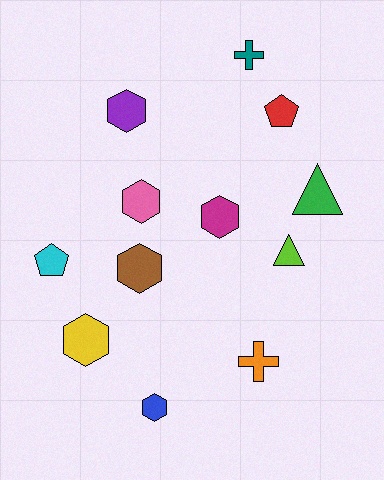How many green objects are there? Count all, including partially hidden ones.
There is 1 green object.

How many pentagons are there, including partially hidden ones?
There are 2 pentagons.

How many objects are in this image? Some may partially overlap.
There are 12 objects.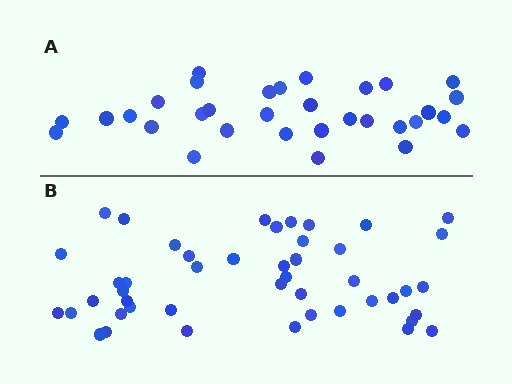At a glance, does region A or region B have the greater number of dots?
Region B (the bottom region) has more dots.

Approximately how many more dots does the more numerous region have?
Region B has approximately 15 more dots than region A.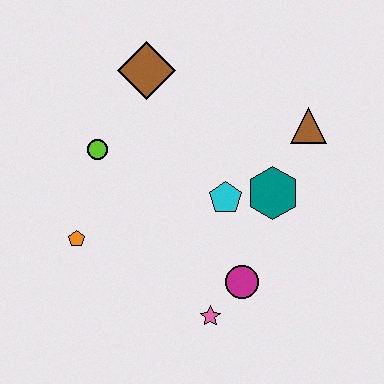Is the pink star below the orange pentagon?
Yes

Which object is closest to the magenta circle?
The pink star is closest to the magenta circle.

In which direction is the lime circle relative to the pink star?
The lime circle is above the pink star.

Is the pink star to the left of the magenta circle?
Yes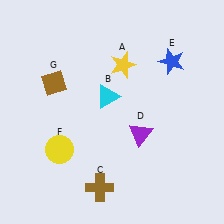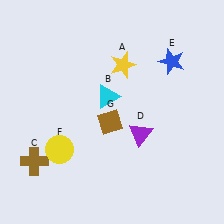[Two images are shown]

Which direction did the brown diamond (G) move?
The brown diamond (G) moved right.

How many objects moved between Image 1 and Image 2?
2 objects moved between the two images.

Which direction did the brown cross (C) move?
The brown cross (C) moved left.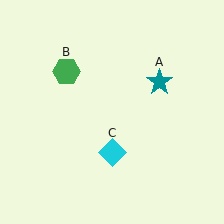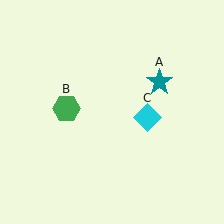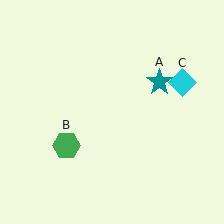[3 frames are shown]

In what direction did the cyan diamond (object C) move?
The cyan diamond (object C) moved up and to the right.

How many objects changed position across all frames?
2 objects changed position: green hexagon (object B), cyan diamond (object C).